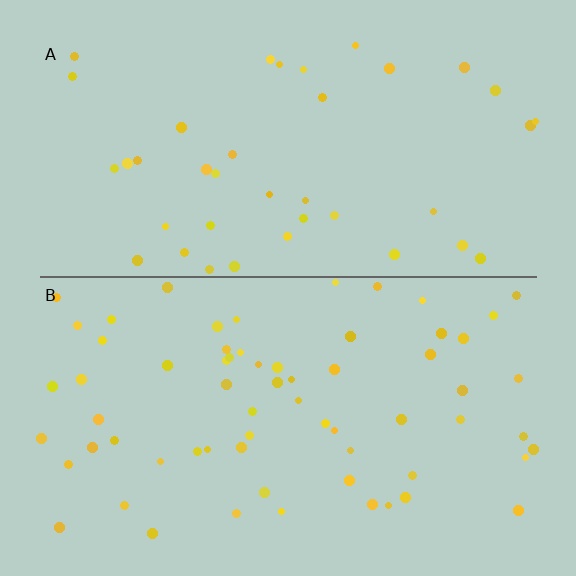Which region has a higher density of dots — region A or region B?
B (the bottom).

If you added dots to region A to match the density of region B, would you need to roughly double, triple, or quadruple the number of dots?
Approximately double.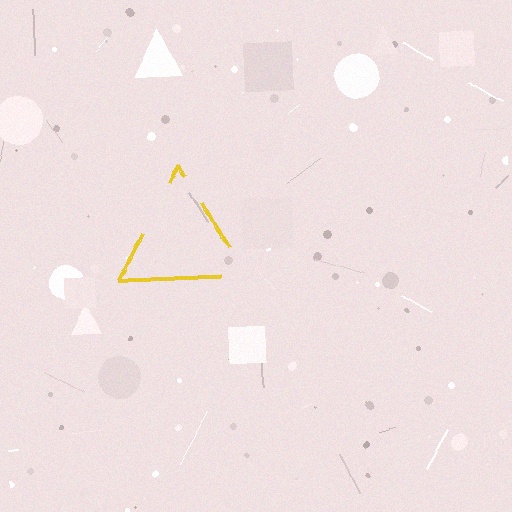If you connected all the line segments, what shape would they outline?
They would outline a triangle.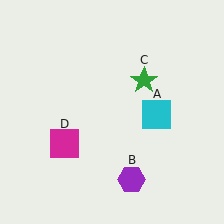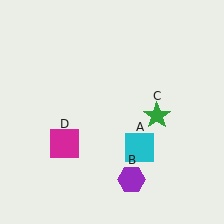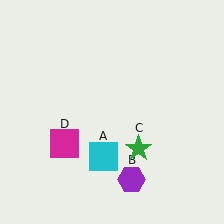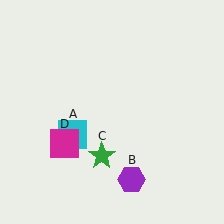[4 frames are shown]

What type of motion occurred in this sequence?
The cyan square (object A), green star (object C) rotated clockwise around the center of the scene.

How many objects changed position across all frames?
2 objects changed position: cyan square (object A), green star (object C).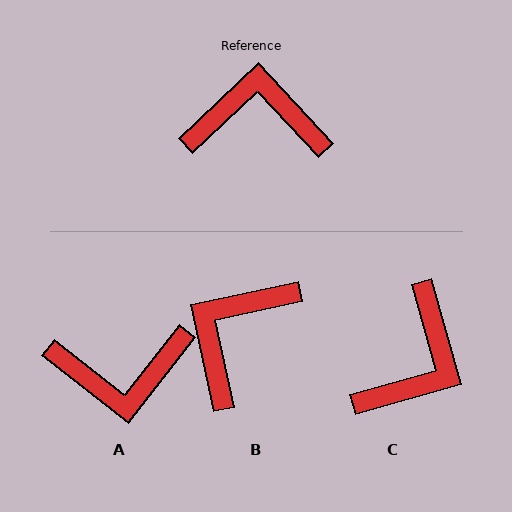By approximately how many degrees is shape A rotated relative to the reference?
Approximately 171 degrees clockwise.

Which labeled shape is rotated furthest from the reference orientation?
A, about 171 degrees away.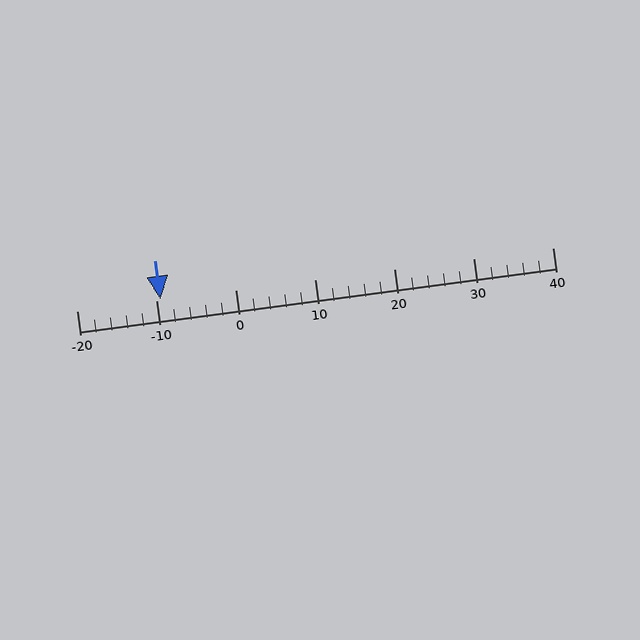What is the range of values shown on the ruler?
The ruler shows values from -20 to 40.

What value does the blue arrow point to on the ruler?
The blue arrow points to approximately -9.